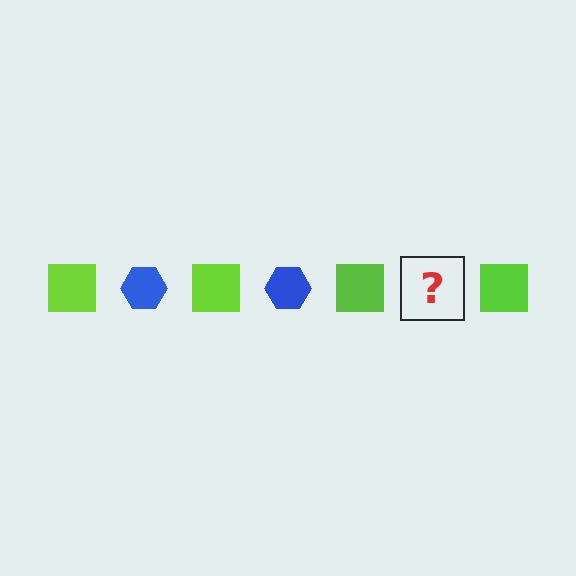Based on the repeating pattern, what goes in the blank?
The blank should be a blue hexagon.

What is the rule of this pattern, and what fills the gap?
The rule is that the pattern alternates between lime square and blue hexagon. The gap should be filled with a blue hexagon.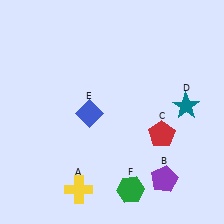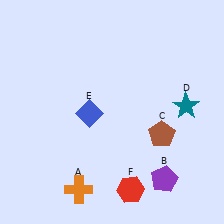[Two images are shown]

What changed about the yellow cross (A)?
In Image 1, A is yellow. In Image 2, it changed to orange.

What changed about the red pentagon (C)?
In Image 1, C is red. In Image 2, it changed to brown.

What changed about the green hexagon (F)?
In Image 1, F is green. In Image 2, it changed to red.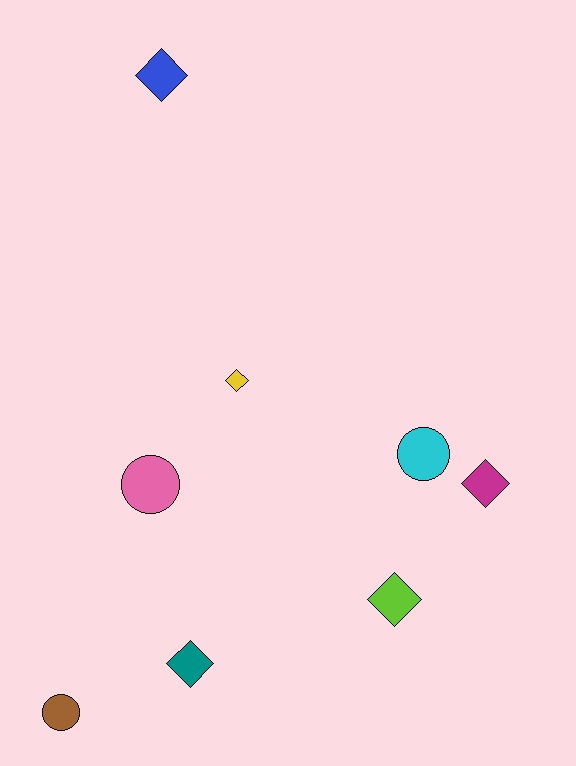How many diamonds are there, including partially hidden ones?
There are 5 diamonds.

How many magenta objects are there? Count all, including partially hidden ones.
There is 1 magenta object.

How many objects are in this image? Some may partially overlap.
There are 8 objects.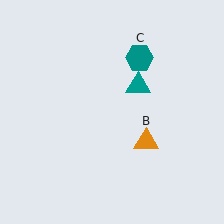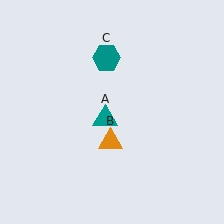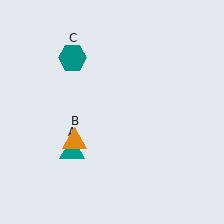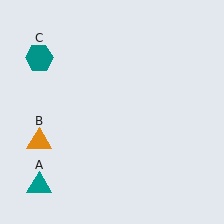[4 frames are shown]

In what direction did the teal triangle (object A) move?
The teal triangle (object A) moved down and to the left.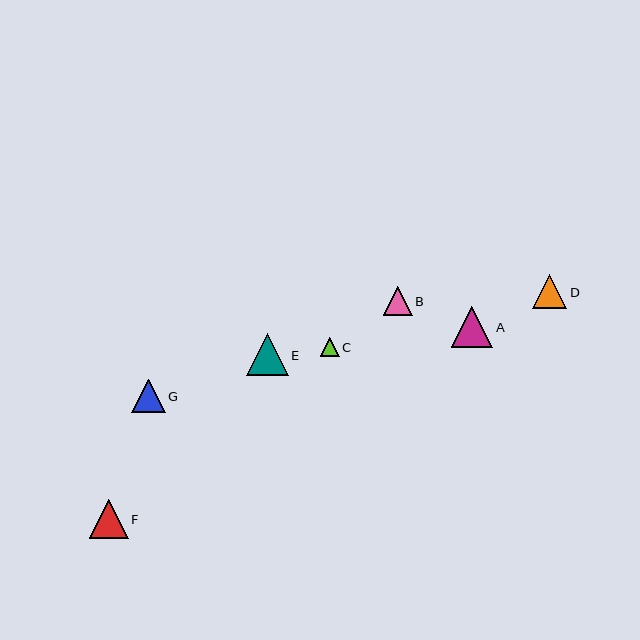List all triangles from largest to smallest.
From largest to smallest: E, A, F, D, G, B, C.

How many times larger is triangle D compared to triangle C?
Triangle D is approximately 1.8 times the size of triangle C.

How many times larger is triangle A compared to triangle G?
Triangle A is approximately 1.2 times the size of triangle G.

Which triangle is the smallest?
Triangle C is the smallest with a size of approximately 19 pixels.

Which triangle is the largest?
Triangle E is the largest with a size of approximately 42 pixels.